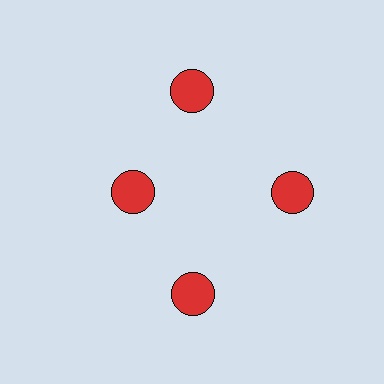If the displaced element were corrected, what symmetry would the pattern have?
It would have 4-fold rotational symmetry — the pattern would map onto itself every 90 degrees.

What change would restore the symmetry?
The symmetry would be restored by moving it outward, back onto the ring so that all 4 circles sit at equal angles and equal distance from the center.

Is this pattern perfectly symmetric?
No. The 4 red circles are arranged in a ring, but one element near the 9 o'clock position is pulled inward toward the center, breaking the 4-fold rotational symmetry.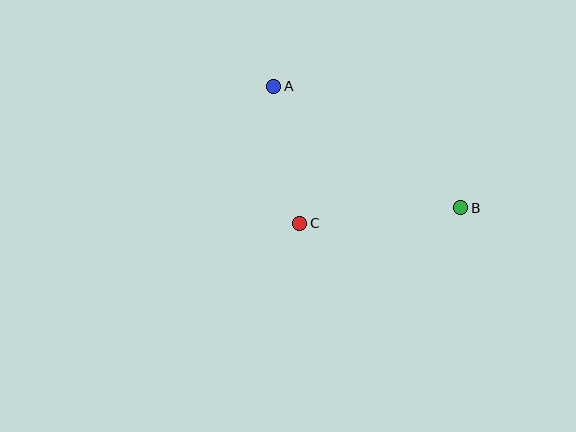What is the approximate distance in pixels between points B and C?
The distance between B and C is approximately 162 pixels.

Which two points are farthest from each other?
Points A and B are farthest from each other.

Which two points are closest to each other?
Points A and C are closest to each other.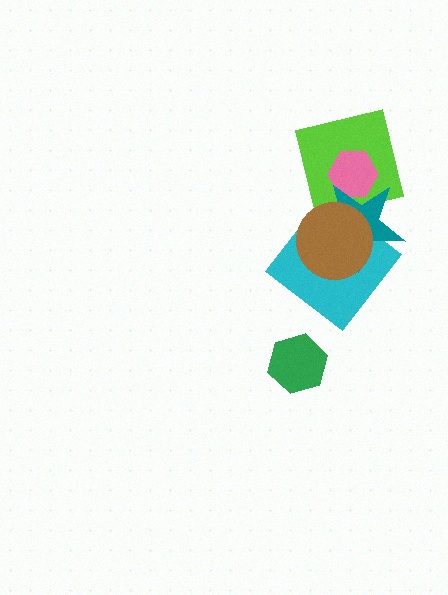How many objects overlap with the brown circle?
2 objects overlap with the brown circle.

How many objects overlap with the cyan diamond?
2 objects overlap with the cyan diamond.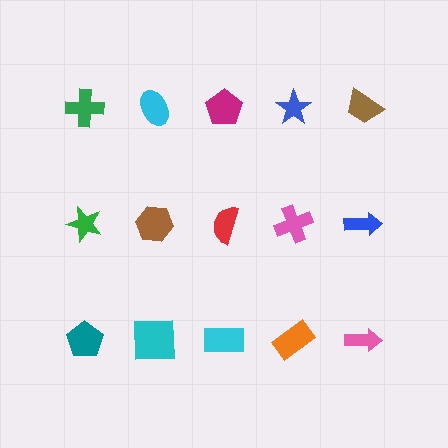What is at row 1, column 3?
A magenta pentagon.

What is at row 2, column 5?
A blue arrow.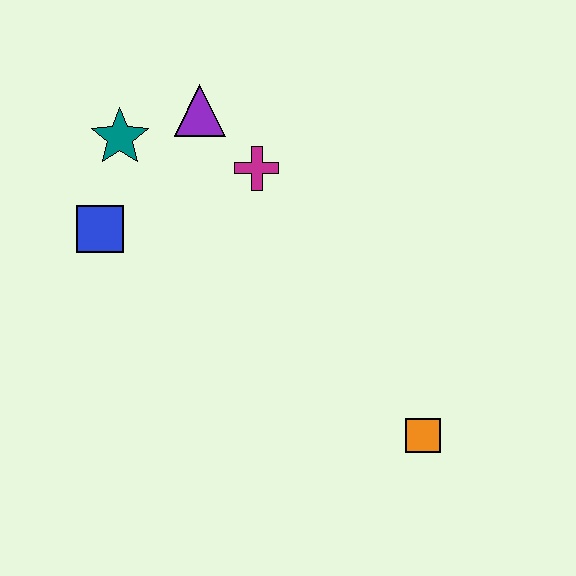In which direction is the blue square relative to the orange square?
The blue square is to the left of the orange square.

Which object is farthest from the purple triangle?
The orange square is farthest from the purple triangle.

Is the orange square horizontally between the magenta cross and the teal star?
No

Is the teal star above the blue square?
Yes